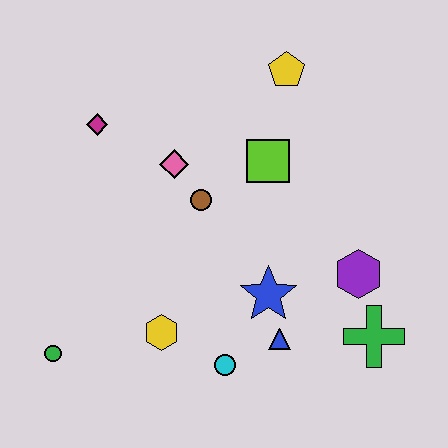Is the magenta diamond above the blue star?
Yes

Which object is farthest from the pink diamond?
The green cross is farthest from the pink diamond.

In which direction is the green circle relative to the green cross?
The green circle is to the left of the green cross.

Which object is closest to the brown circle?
The pink diamond is closest to the brown circle.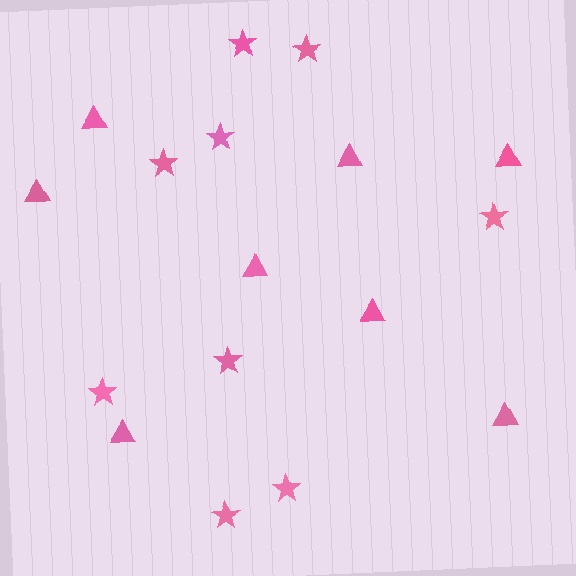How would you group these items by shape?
There are 2 groups: one group of triangles (8) and one group of stars (9).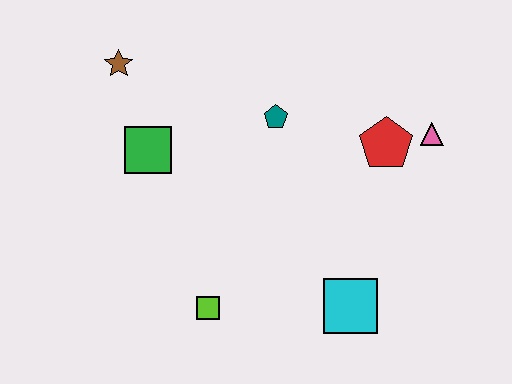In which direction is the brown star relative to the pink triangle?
The brown star is to the left of the pink triangle.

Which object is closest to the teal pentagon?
The red pentagon is closest to the teal pentagon.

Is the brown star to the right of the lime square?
No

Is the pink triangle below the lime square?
No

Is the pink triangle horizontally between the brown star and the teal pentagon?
No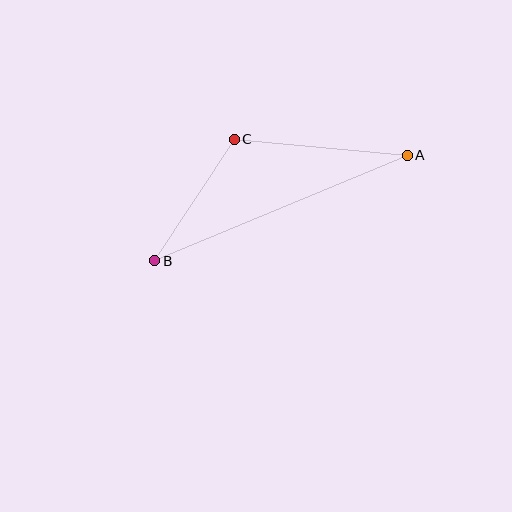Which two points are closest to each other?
Points B and C are closest to each other.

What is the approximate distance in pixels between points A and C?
The distance between A and C is approximately 174 pixels.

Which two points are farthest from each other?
Points A and B are farthest from each other.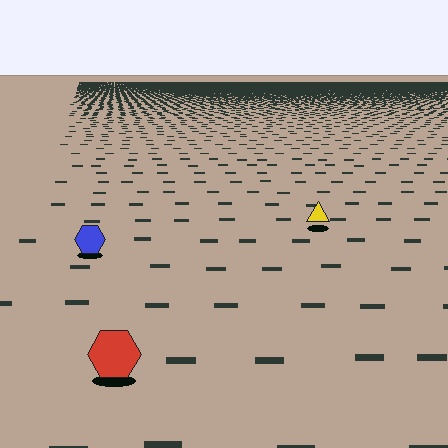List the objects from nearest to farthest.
From nearest to farthest: the red hexagon, the blue hexagon, the yellow triangle.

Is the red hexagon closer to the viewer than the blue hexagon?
Yes. The red hexagon is closer — you can tell from the texture gradient: the ground texture is coarser near it.